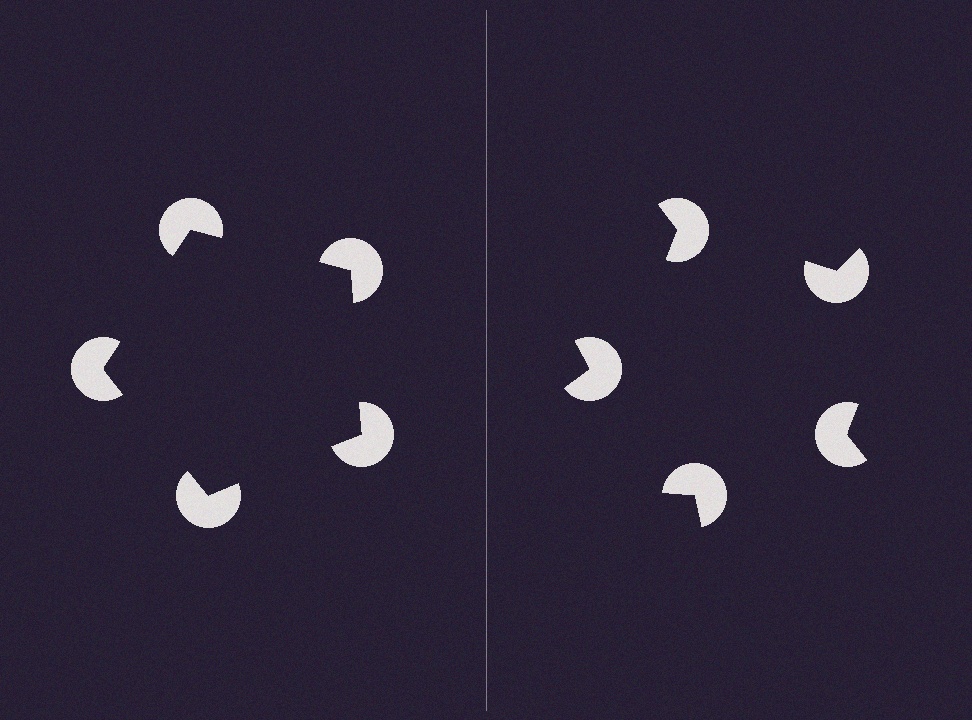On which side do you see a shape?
An illusory pentagon appears on the left side. On the right side the wedge cuts are rotated, so no coherent shape forms.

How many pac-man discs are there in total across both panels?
10 — 5 on each side.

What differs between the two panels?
The pac-man discs are positioned identically on both sides; only the wedge orientations differ. On the left they align to a pentagon; on the right they are misaligned.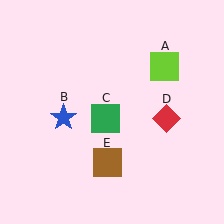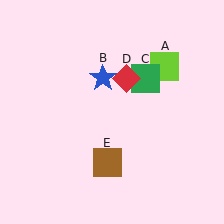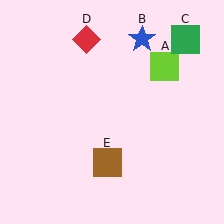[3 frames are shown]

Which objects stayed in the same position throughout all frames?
Lime square (object A) and brown square (object E) remained stationary.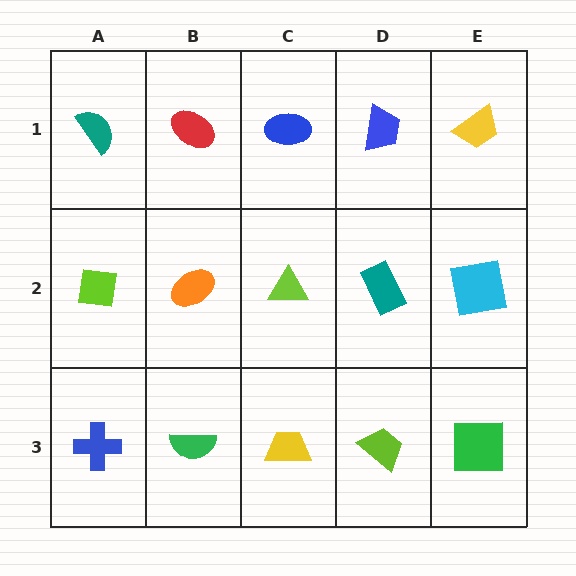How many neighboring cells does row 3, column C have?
3.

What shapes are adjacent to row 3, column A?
A lime square (row 2, column A), a green semicircle (row 3, column B).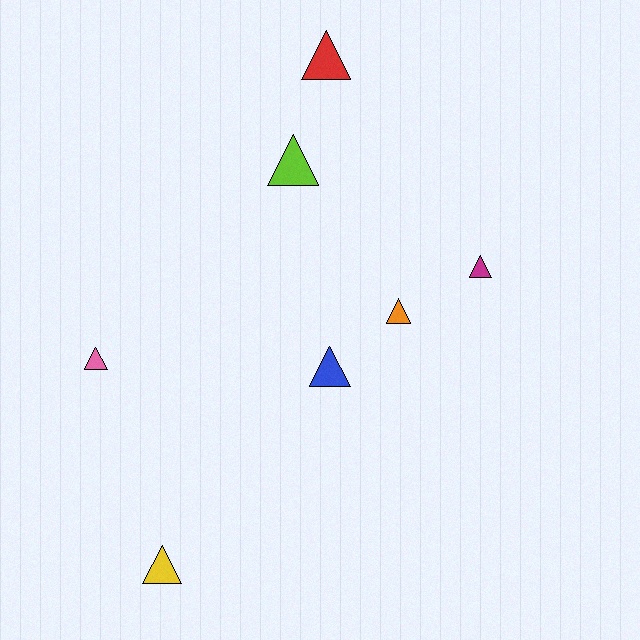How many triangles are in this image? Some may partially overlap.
There are 7 triangles.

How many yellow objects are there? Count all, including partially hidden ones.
There is 1 yellow object.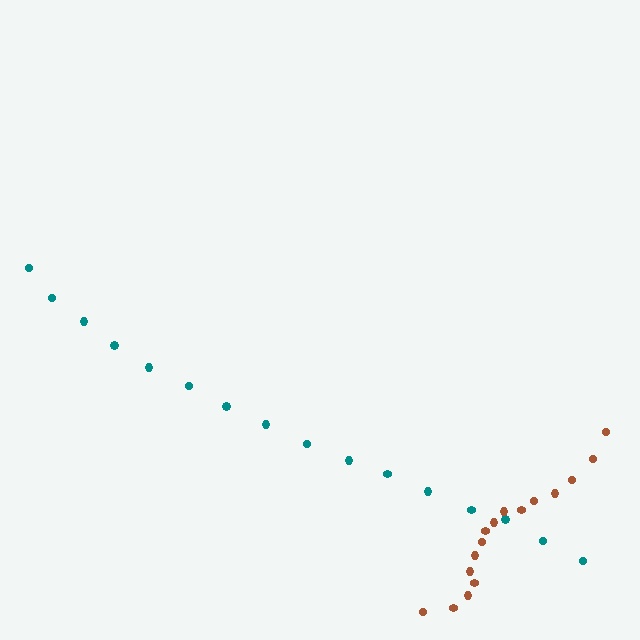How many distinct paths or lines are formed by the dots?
There are 2 distinct paths.